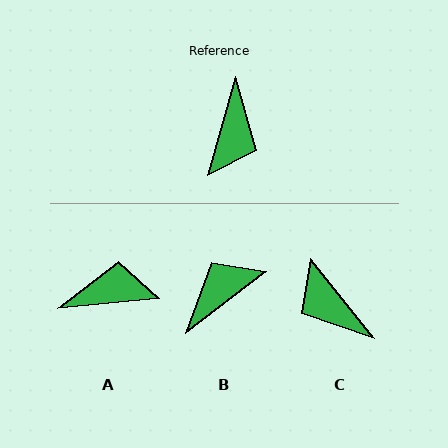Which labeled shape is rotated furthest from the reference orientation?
B, about 143 degrees away.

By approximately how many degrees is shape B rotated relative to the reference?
Approximately 143 degrees counter-clockwise.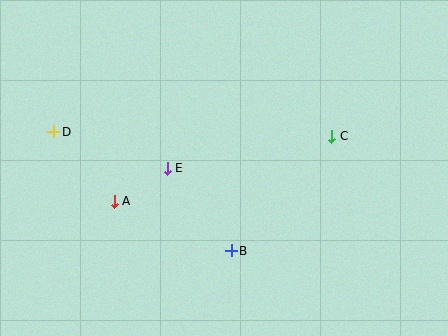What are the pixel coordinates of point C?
Point C is at (332, 136).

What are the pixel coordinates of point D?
Point D is at (54, 132).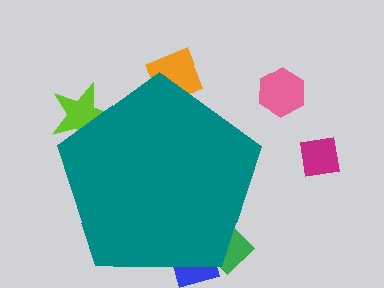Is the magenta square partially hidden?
No, the magenta square is fully visible.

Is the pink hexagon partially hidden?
No, the pink hexagon is fully visible.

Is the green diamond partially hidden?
Yes, the green diamond is partially hidden behind the teal pentagon.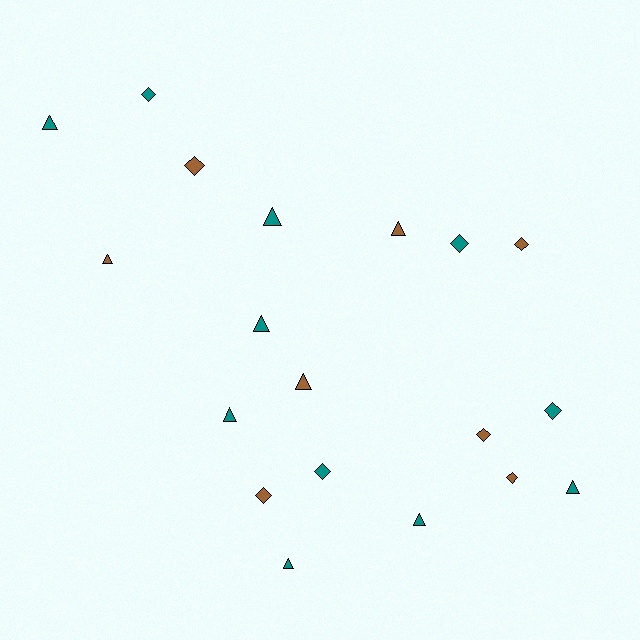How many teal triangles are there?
There are 7 teal triangles.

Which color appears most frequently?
Teal, with 11 objects.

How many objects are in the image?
There are 19 objects.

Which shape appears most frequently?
Triangle, with 10 objects.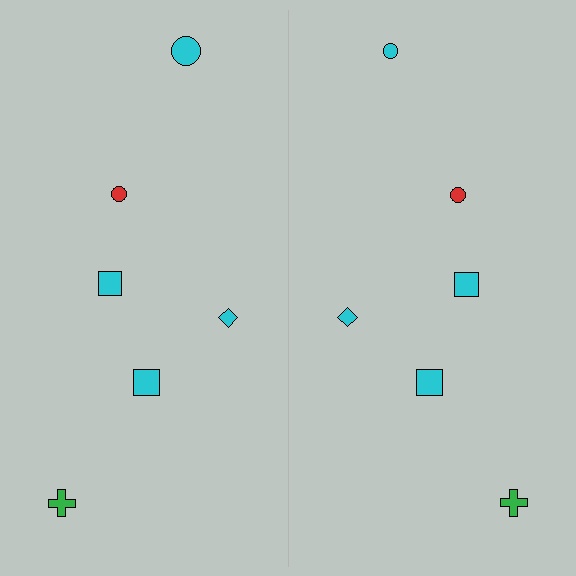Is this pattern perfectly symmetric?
No, the pattern is not perfectly symmetric. The cyan circle on the right side has a different size than its mirror counterpart.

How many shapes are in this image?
There are 12 shapes in this image.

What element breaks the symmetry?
The cyan circle on the right side has a different size than its mirror counterpart.